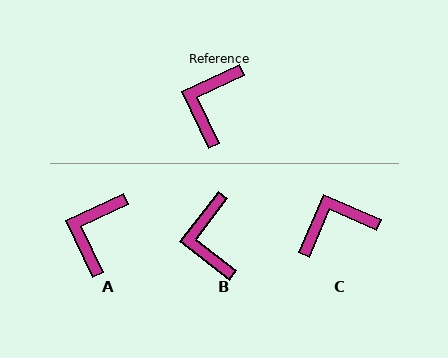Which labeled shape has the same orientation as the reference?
A.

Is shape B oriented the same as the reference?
No, it is off by about 27 degrees.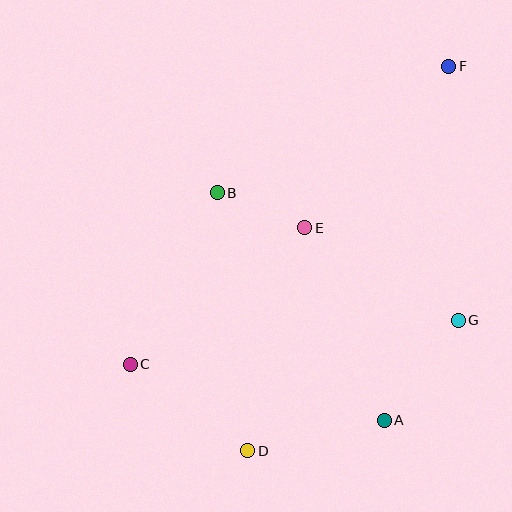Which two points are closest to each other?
Points B and E are closest to each other.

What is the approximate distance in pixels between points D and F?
The distance between D and F is approximately 434 pixels.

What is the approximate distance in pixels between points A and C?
The distance between A and C is approximately 260 pixels.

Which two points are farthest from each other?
Points C and F are farthest from each other.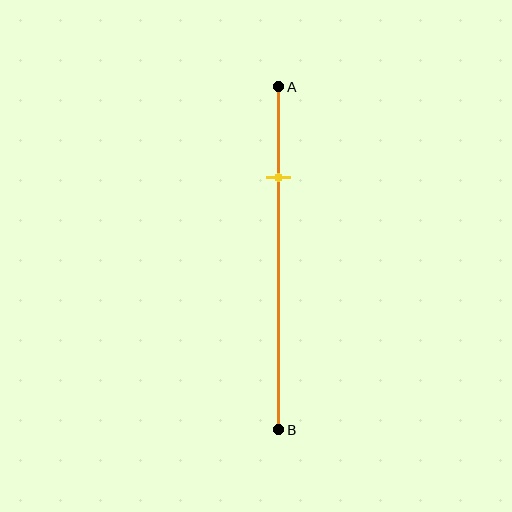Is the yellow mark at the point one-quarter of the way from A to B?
Yes, the mark is approximately at the one-quarter point.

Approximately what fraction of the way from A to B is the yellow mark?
The yellow mark is approximately 25% of the way from A to B.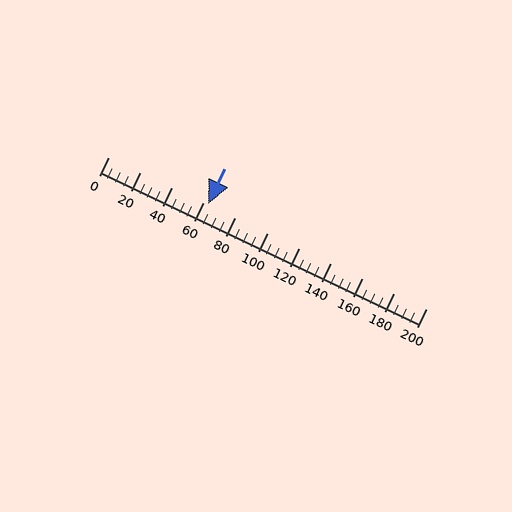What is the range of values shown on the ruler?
The ruler shows values from 0 to 200.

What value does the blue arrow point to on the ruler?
The blue arrow points to approximately 62.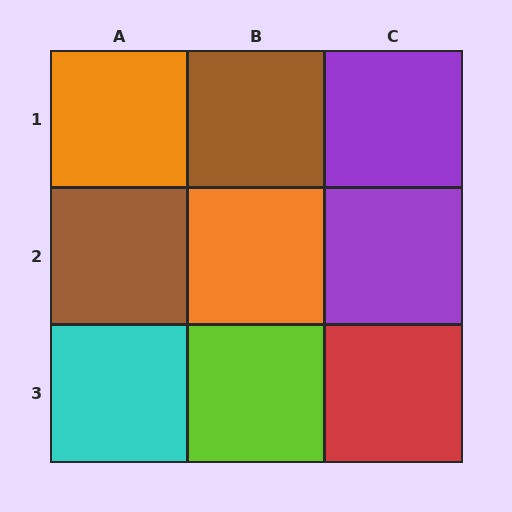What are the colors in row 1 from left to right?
Orange, brown, purple.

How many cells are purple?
2 cells are purple.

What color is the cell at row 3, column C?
Red.